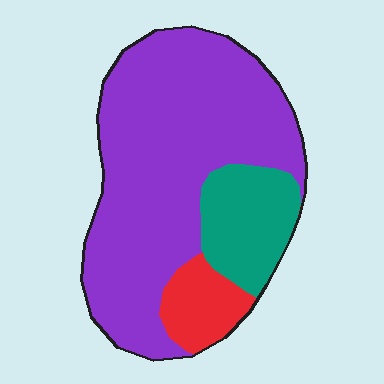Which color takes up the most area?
Purple, at roughly 70%.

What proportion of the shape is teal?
Teal covers about 20% of the shape.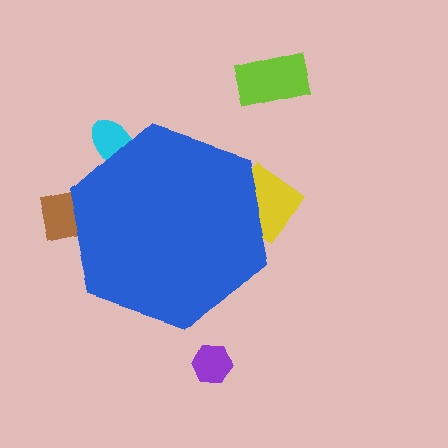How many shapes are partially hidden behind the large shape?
3 shapes are partially hidden.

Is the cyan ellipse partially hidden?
Yes, the cyan ellipse is partially hidden behind the blue hexagon.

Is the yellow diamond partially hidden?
Yes, the yellow diamond is partially hidden behind the blue hexagon.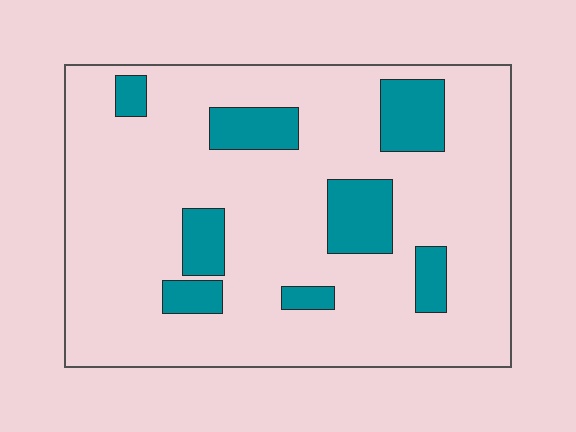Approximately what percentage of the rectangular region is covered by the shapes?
Approximately 15%.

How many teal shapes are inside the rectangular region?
8.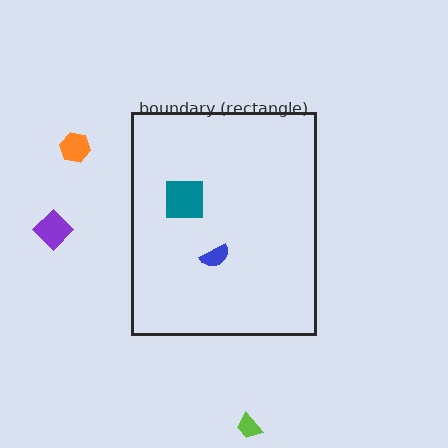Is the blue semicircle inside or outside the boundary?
Inside.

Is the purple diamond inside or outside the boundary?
Outside.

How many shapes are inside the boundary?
2 inside, 3 outside.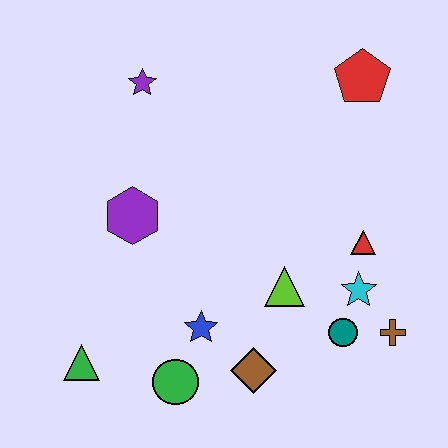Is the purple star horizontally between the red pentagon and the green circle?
No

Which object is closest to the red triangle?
The cyan star is closest to the red triangle.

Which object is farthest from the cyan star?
The purple star is farthest from the cyan star.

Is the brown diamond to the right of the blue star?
Yes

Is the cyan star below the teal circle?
No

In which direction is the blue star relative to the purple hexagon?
The blue star is below the purple hexagon.